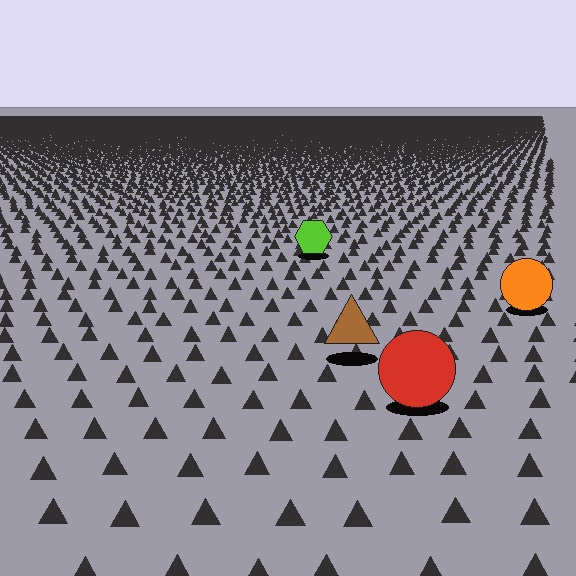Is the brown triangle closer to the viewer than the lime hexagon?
Yes. The brown triangle is closer — you can tell from the texture gradient: the ground texture is coarser near it.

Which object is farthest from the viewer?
The lime hexagon is farthest from the viewer. It appears smaller and the ground texture around it is denser.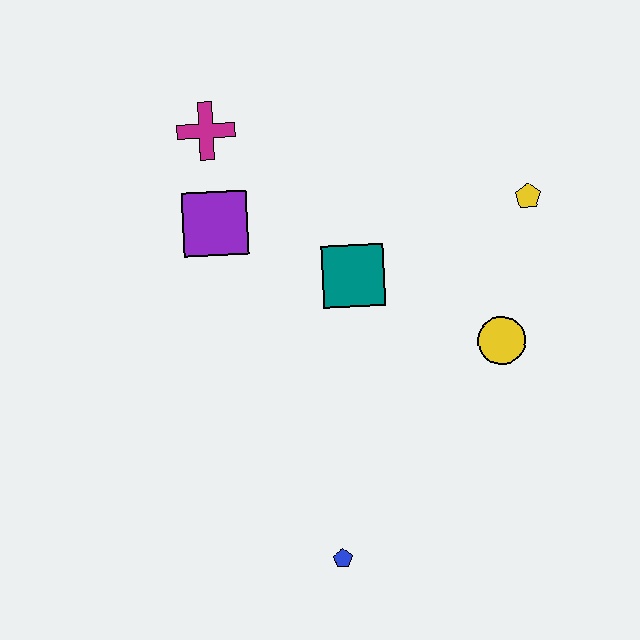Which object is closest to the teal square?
The purple square is closest to the teal square.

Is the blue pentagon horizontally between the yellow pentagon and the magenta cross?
Yes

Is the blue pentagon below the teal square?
Yes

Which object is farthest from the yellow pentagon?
The blue pentagon is farthest from the yellow pentagon.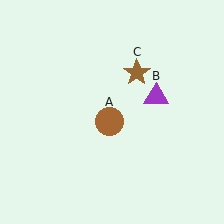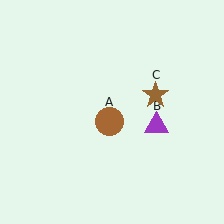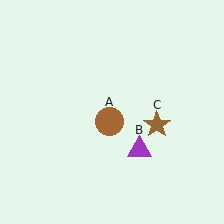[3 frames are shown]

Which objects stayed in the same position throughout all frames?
Brown circle (object A) remained stationary.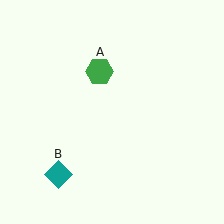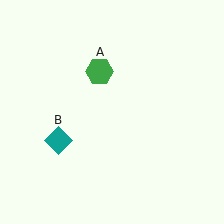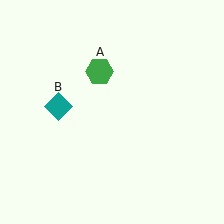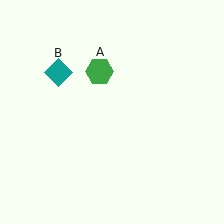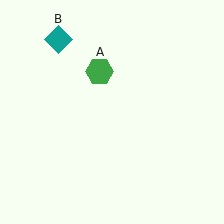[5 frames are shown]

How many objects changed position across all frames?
1 object changed position: teal diamond (object B).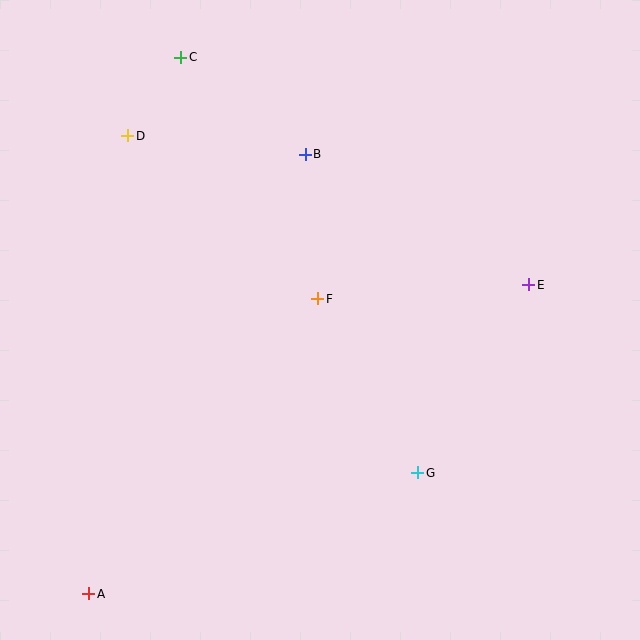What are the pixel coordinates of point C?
Point C is at (181, 57).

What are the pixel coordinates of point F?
Point F is at (318, 299).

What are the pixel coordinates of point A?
Point A is at (89, 594).